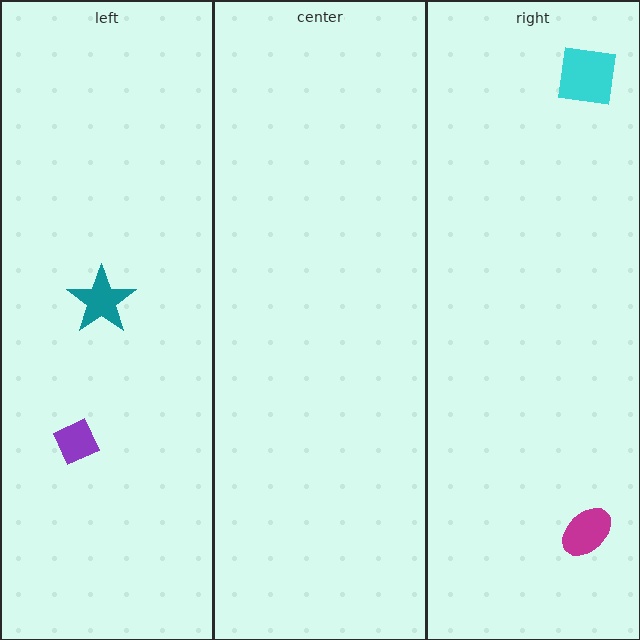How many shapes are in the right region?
2.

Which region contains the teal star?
The left region.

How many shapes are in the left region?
2.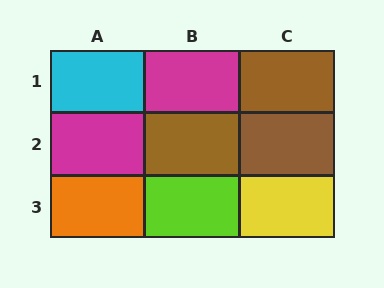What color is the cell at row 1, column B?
Magenta.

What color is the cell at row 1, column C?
Brown.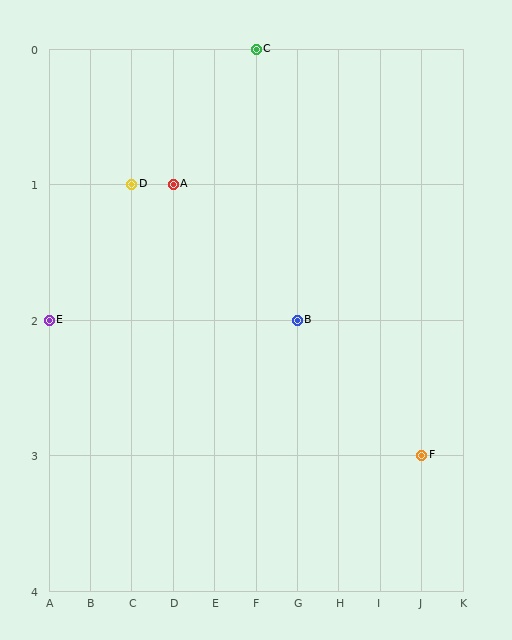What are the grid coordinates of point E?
Point E is at grid coordinates (A, 2).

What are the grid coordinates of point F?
Point F is at grid coordinates (J, 3).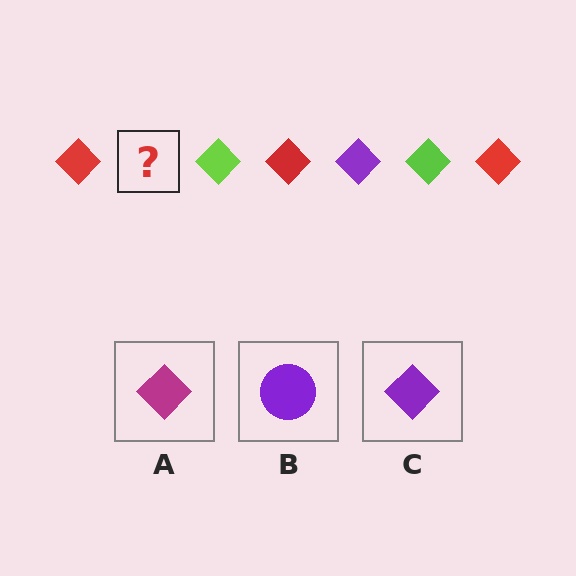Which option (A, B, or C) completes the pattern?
C.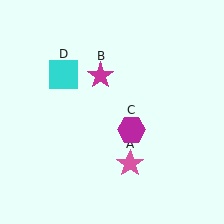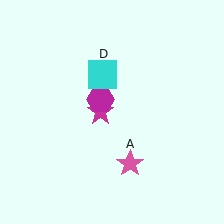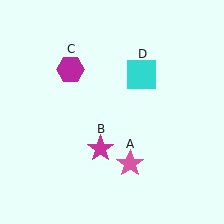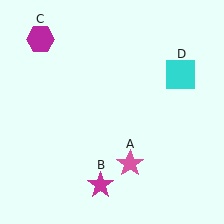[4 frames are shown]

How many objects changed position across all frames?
3 objects changed position: magenta star (object B), magenta hexagon (object C), cyan square (object D).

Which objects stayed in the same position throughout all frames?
Pink star (object A) remained stationary.